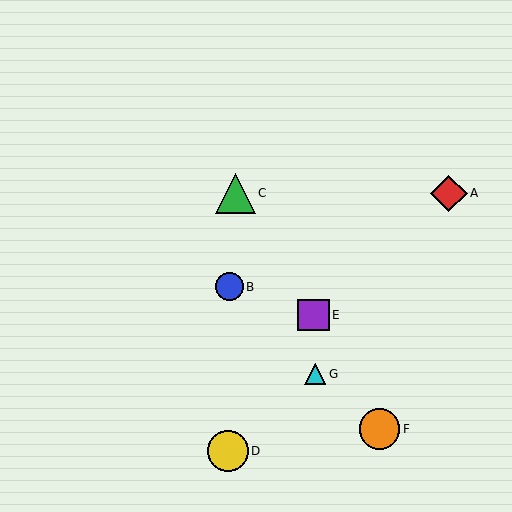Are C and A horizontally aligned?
Yes, both are at y≈193.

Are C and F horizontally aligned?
No, C is at y≈193 and F is at y≈429.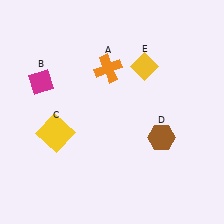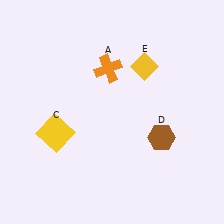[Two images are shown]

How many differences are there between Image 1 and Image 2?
There is 1 difference between the two images.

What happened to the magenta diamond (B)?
The magenta diamond (B) was removed in Image 2. It was in the top-left area of Image 1.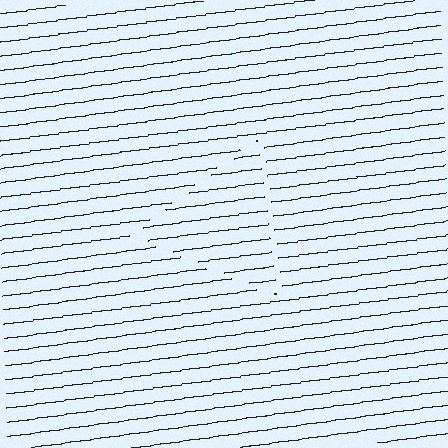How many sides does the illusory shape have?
3 sides — the line-ends trace a triangle.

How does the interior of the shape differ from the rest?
The interior of the shape contains the same grating, shifted by half a period — the contour is defined by the phase discontinuity where line-ends from the inner and outer gratings abut.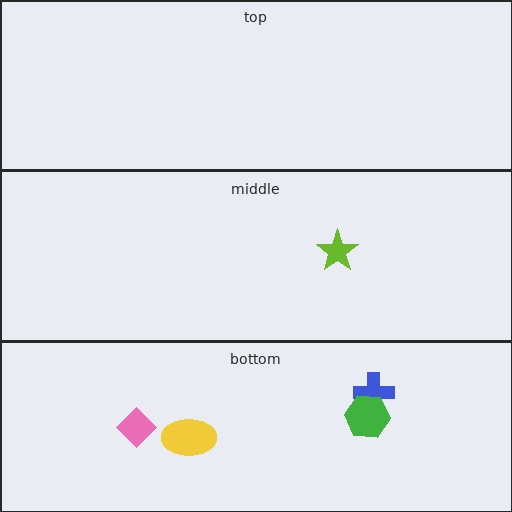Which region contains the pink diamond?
The bottom region.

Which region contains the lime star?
The middle region.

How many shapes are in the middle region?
1.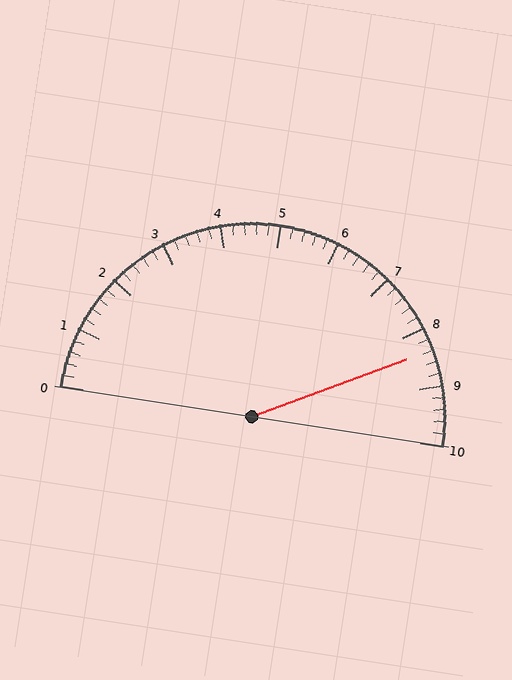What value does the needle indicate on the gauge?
The needle indicates approximately 8.4.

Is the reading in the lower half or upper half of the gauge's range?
The reading is in the upper half of the range (0 to 10).